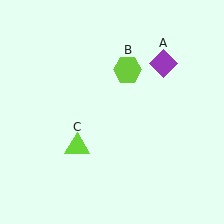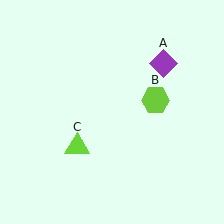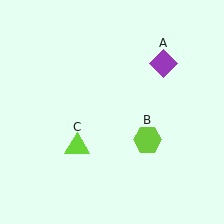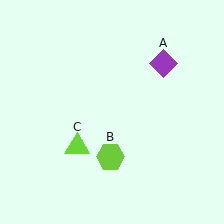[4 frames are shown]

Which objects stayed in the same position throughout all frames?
Purple diamond (object A) and lime triangle (object C) remained stationary.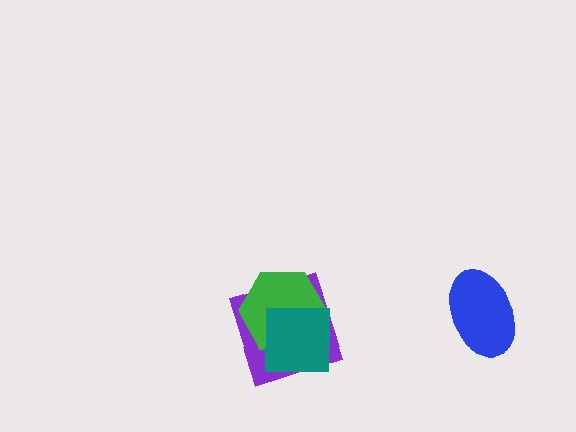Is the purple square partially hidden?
Yes, it is partially covered by another shape.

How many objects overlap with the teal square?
2 objects overlap with the teal square.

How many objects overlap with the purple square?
2 objects overlap with the purple square.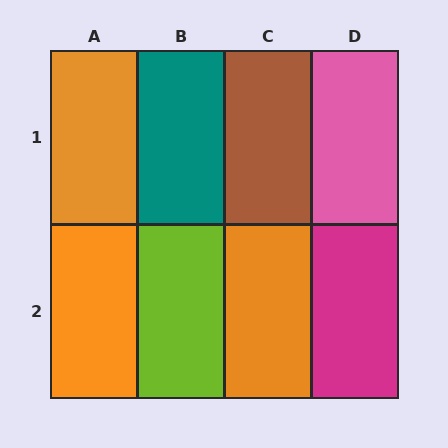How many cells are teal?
1 cell is teal.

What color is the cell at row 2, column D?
Magenta.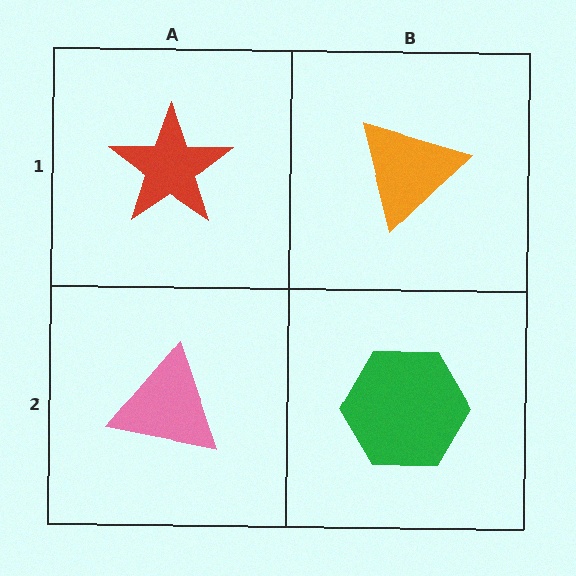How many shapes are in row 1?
2 shapes.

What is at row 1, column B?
An orange triangle.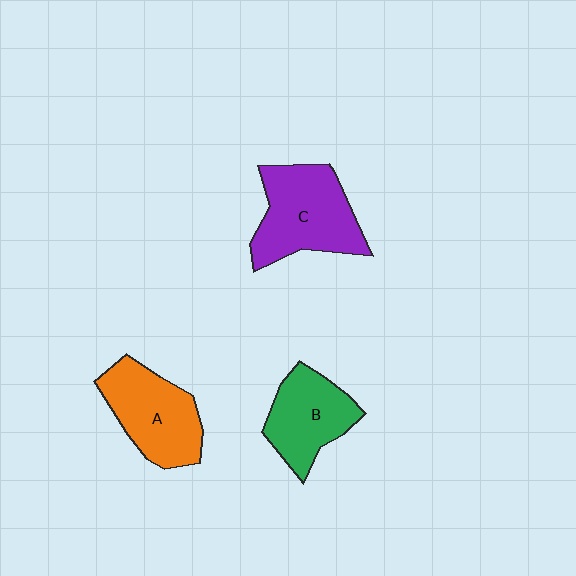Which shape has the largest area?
Shape C (purple).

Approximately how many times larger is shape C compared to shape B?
Approximately 1.3 times.